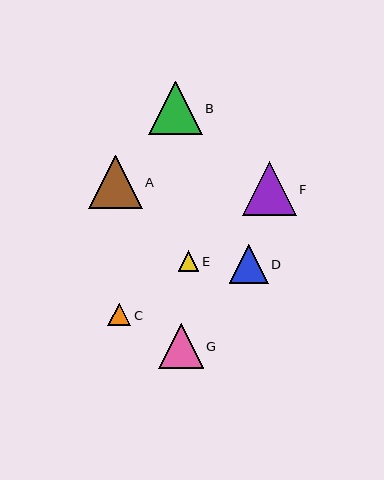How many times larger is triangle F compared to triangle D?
Triangle F is approximately 1.4 times the size of triangle D.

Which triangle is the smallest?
Triangle E is the smallest with a size of approximately 21 pixels.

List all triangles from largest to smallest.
From largest to smallest: F, A, B, G, D, C, E.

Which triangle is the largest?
Triangle F is the largest with a size of approximately 54 pixels.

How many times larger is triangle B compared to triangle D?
Triangle B is approximately 1.4 times the size of triangle D.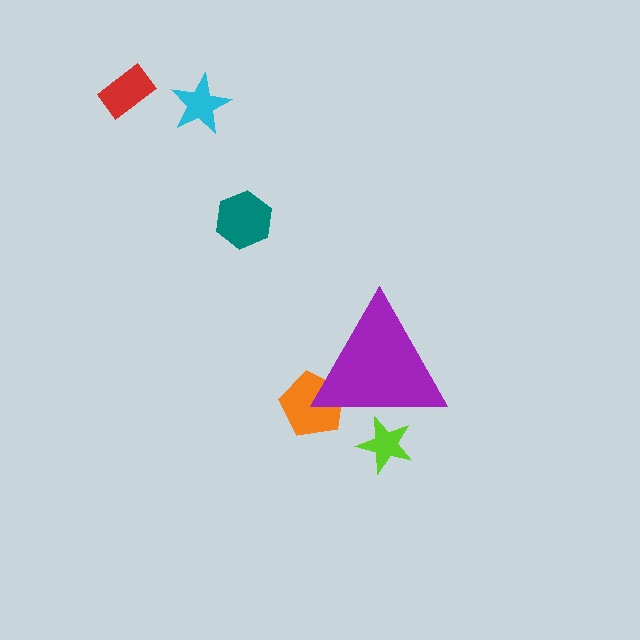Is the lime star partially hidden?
Yes, the lime star is partially hidden behind the purple triangle.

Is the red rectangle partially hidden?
No, the red rectangle is fully visible.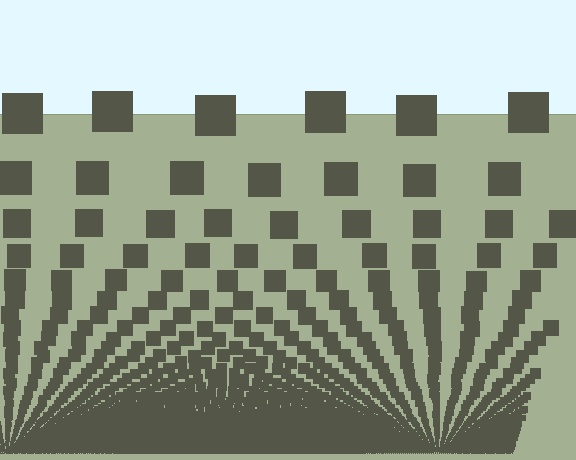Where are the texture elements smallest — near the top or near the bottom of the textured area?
Near the bottom.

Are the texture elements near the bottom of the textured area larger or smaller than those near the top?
Smaller. The gradient is inverted — elements near the bottom are smaller and denser.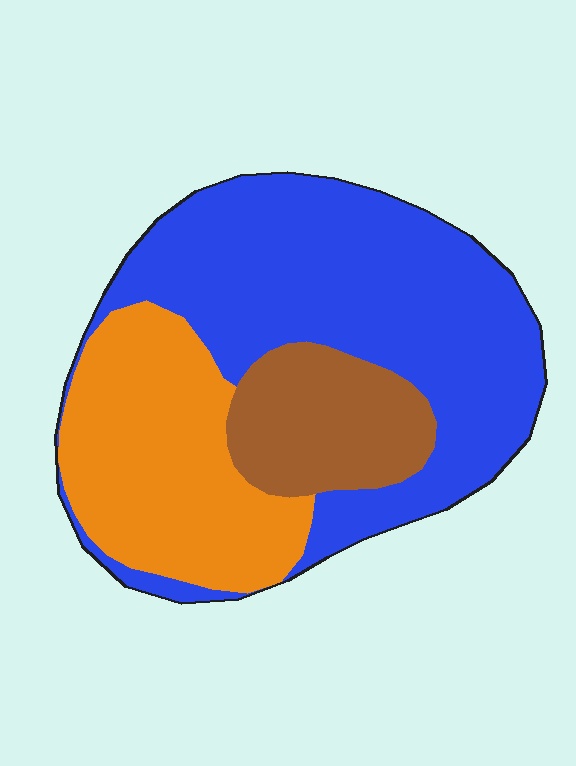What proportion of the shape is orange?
Orange takes up about one third (1/3) of the shape.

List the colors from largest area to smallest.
From largest to smallest: blue, orange, brown.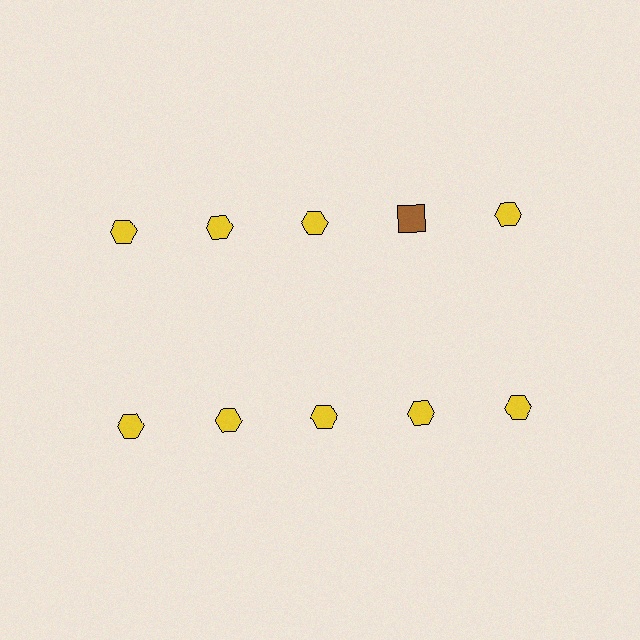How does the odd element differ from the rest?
It differs in both color (brown instead of yellow) and shape (square instead of hexagon).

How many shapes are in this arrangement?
There are 10 shapes arranged in a grid pattern.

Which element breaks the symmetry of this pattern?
The brown square in the top row, second from right column breaks the symmetry. All other shapes are yellow hexagons.